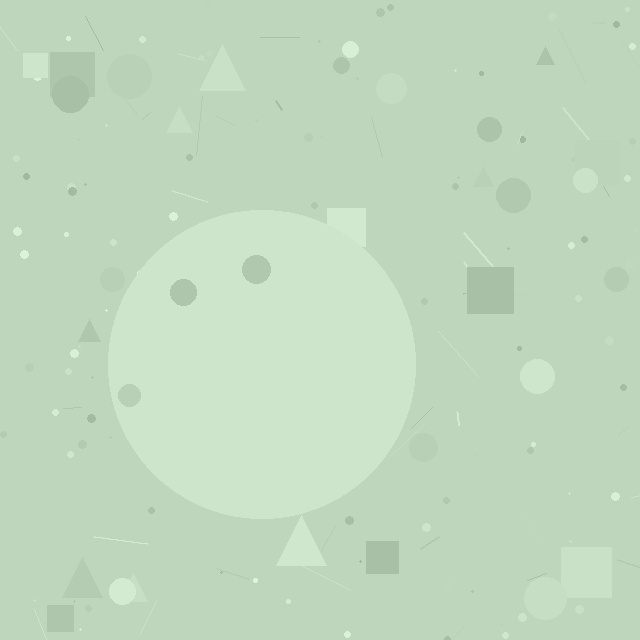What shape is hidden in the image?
A circle is hidden in the image.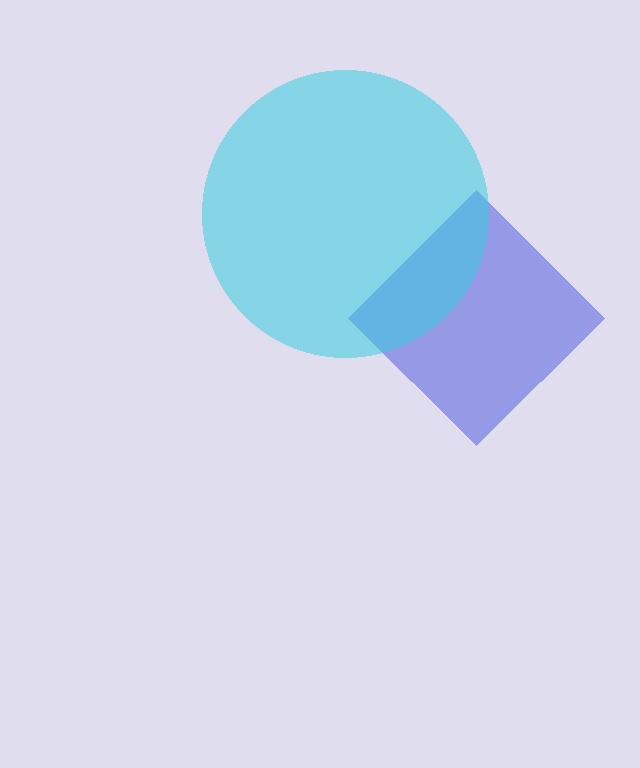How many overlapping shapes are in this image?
There are 2 overlapping shapes in the image.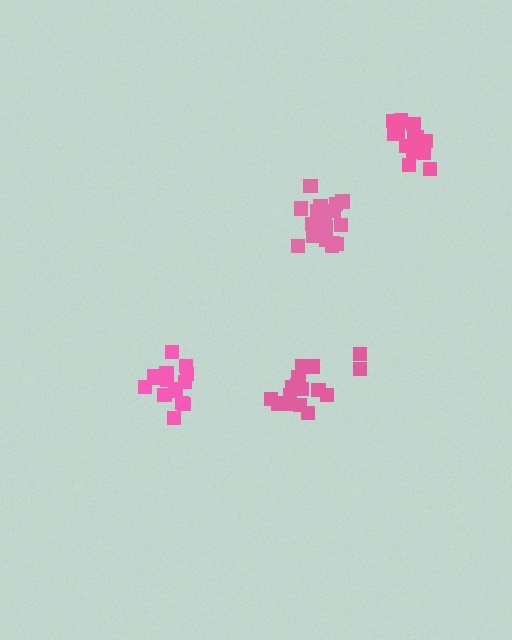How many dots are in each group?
Group 1: 17 dots, Group 2: 14 dots, Group 3: 17 dots, Group 4: 15 dots (63 total).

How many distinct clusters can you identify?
There are 4 distinct clusters.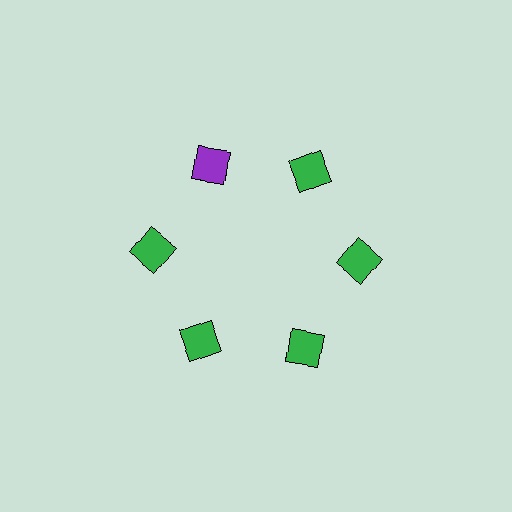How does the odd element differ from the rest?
It has a different color: purple instead of green.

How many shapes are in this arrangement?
There are 6 shapes arranged in a ring pattern.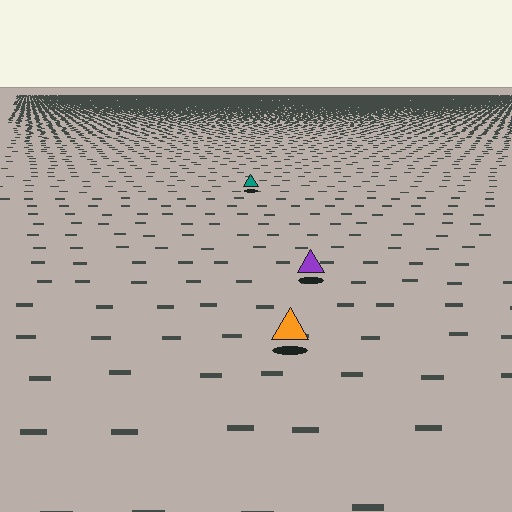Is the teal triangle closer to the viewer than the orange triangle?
No. The orange triangle is closer — you can tell from the texture gradient: the ground texture is coarser near it.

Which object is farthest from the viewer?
The teal triangle is farthest from the viewer. It appears smaller and the ground texture around it is denser.